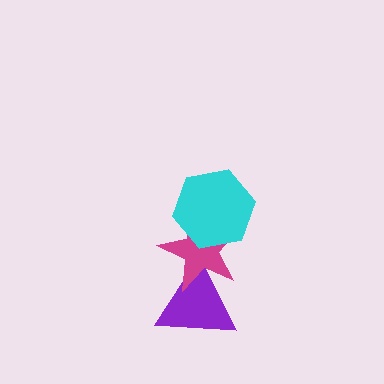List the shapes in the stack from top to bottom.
From top to bottom: the cyan hexagon, the magenta star, the purple triangle.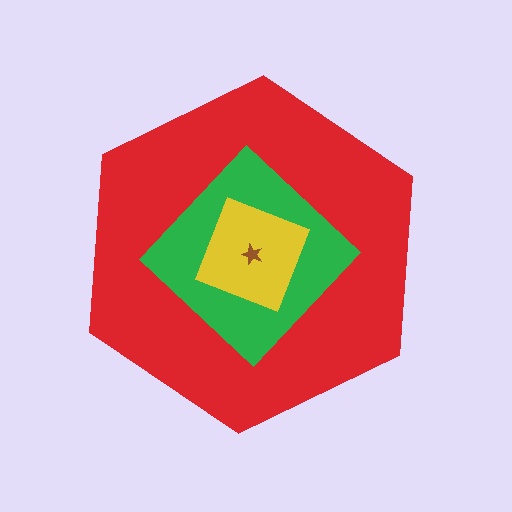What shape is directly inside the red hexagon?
The green diamond.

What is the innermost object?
The brown star.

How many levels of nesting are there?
4.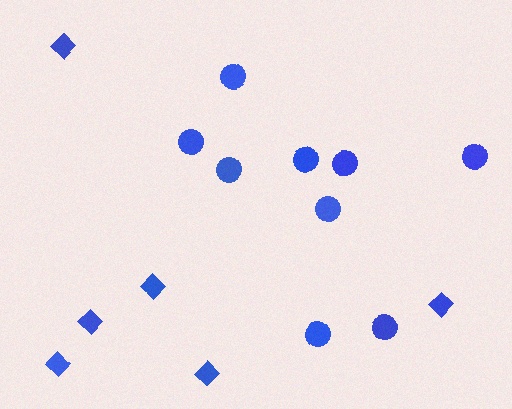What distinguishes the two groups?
There are 2 groups: one group of circles (9) and one group of diamonds (6).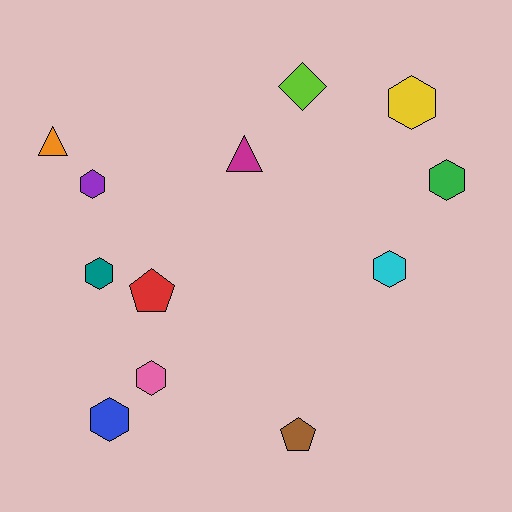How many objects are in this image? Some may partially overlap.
There are 12 objects.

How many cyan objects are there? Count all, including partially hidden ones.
There is 1 cyan object.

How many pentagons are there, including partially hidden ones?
There are 2 pentagons.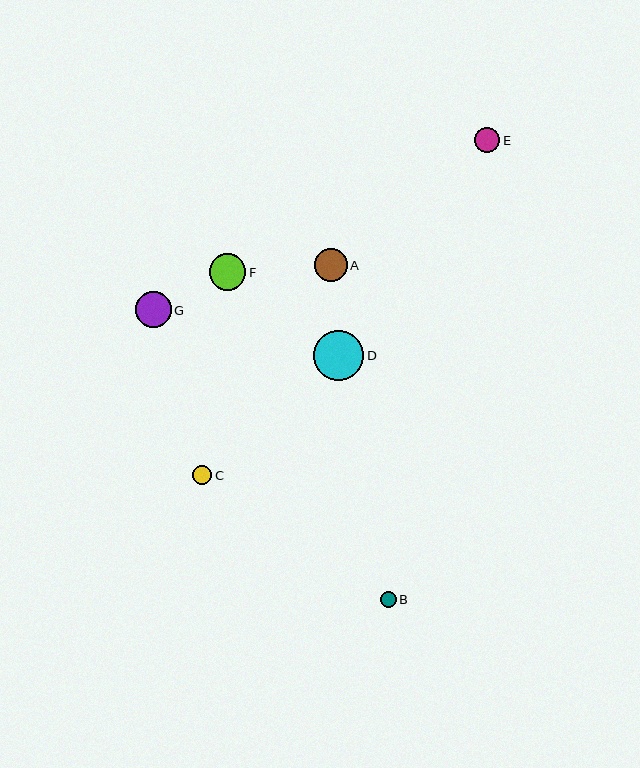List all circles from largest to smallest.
From largest to smallest: D, F, G, A, E, C, B.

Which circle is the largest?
Circle D is the largest with a size of approximately 50 pixels.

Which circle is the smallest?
Circle B is the smallest with a size of approximately 16 pixels.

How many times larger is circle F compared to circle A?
Circle F is approximately 1.1 times the size of circle A.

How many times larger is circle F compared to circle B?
Circle F is approximately 2.3 times the size of circle B.